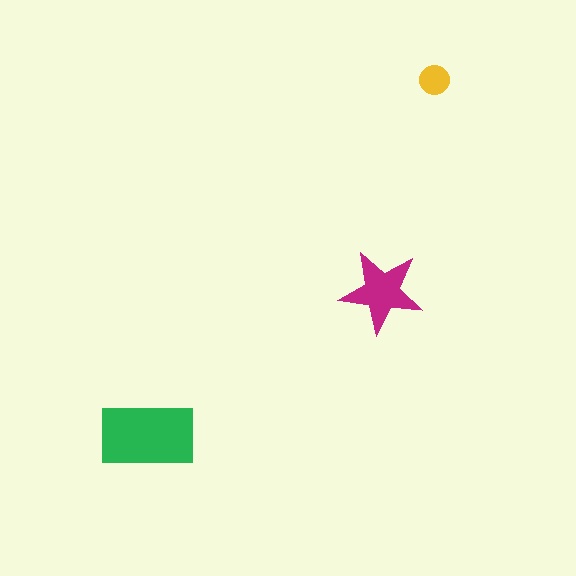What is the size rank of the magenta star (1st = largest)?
2nd.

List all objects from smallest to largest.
The yellow circle, the magenta star, the green rectangle.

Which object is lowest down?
The green rectangle is bottommost.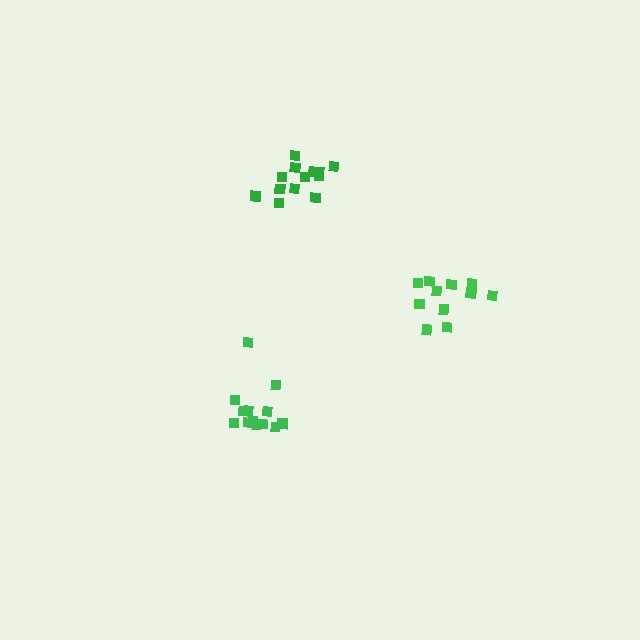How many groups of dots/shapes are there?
There are 3 groups.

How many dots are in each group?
Group 1: 11 dots, Group 2: 13 dots, Group 3: 13 dots (37 total).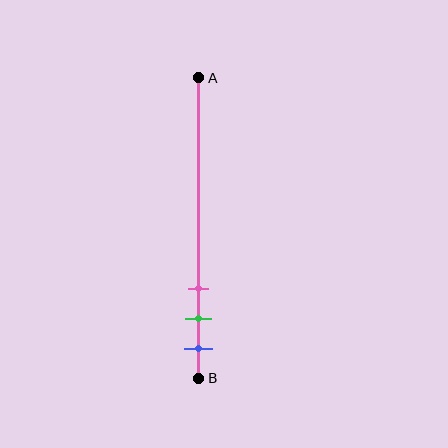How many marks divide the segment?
There are 3 marks dividing the segment.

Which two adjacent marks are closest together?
The green and blue marks are the closest adjacent pair.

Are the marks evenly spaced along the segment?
Yes, the marks are approximately evenly spaced.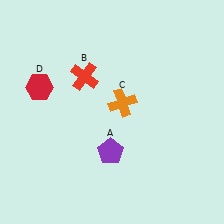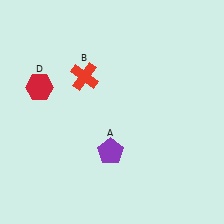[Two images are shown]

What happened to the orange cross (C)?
The orange cross (C) was removed in Image 2. It was in the top-right area of Image 1.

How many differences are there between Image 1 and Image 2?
There is 1 difference between the two images.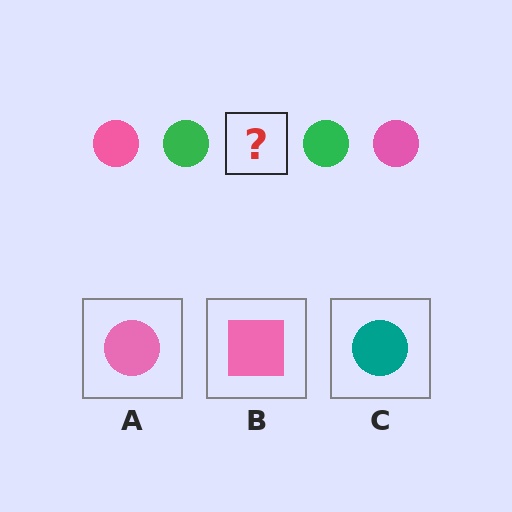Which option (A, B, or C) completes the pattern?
A.